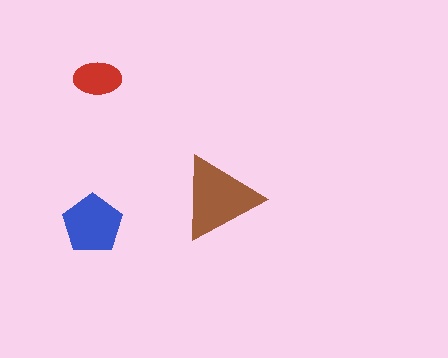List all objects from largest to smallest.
The brown triangle, the blue pentagon, the red ellipse.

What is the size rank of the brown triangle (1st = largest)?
1st.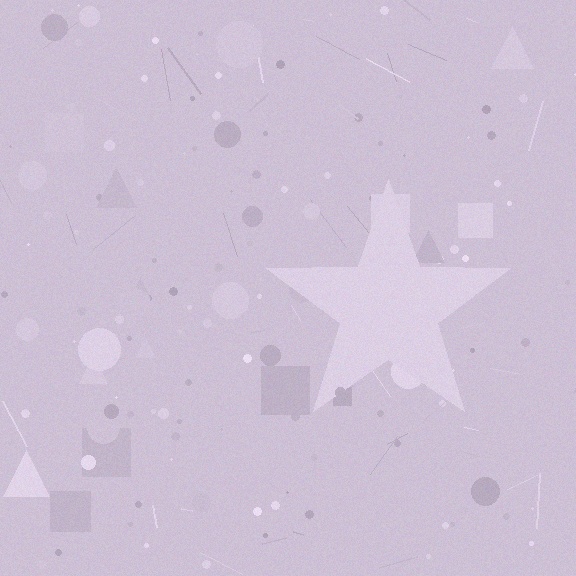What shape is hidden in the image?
A star is hidden in the image.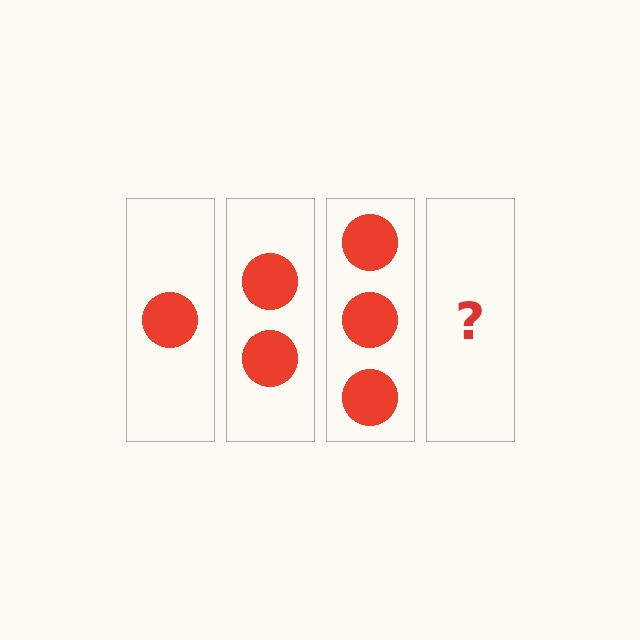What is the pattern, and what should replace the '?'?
The pattern is that each step adds one more circle. The '?' should be 4 circles.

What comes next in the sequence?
The next element should be 4 circles.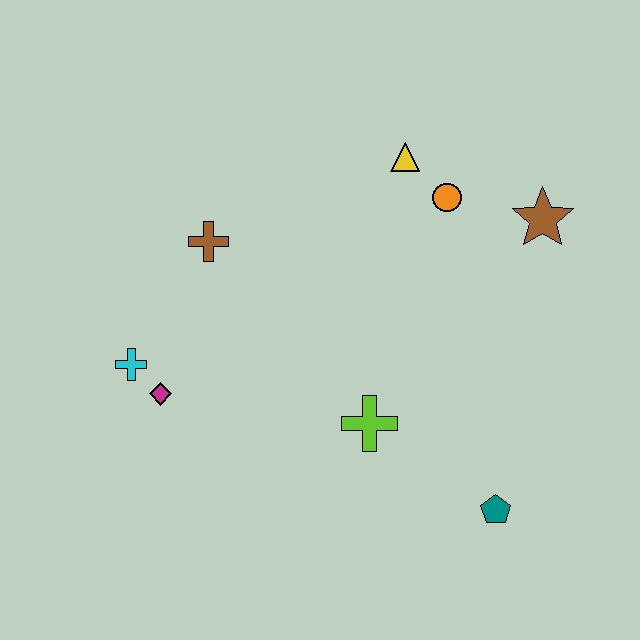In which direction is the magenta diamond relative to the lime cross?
The magenta diamond is to the left of the lime cross.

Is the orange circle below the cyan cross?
No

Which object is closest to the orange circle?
The yellow triangle is closest to the orange circle.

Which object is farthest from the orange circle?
The cyan cross is farthest from the orange circle.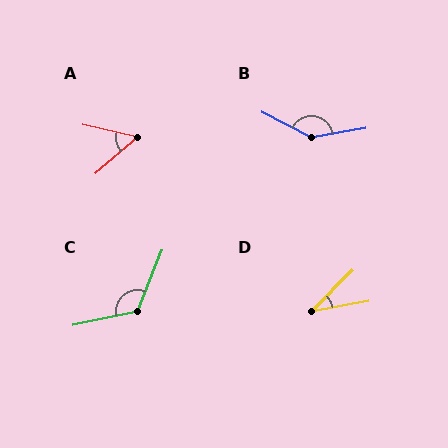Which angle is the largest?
B, at approximately 144 degrees.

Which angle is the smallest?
D, at approximately 34 degrees.